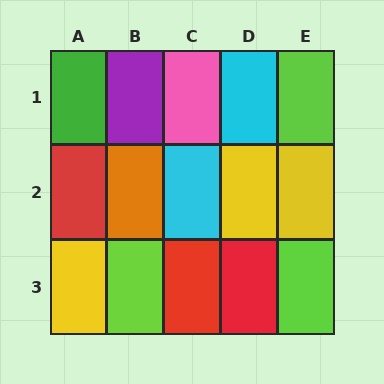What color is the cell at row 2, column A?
Red.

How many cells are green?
1 cell is green.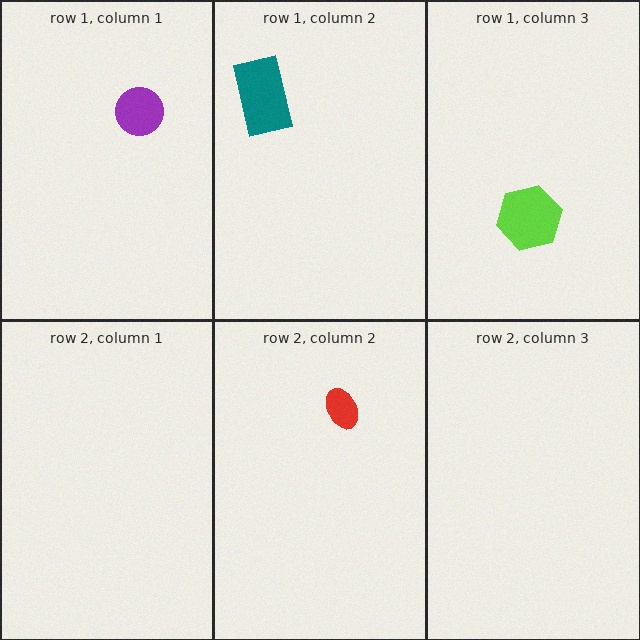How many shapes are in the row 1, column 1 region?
1.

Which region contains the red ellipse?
The row 2, column 2 region.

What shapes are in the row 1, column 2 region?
The teal rectangle.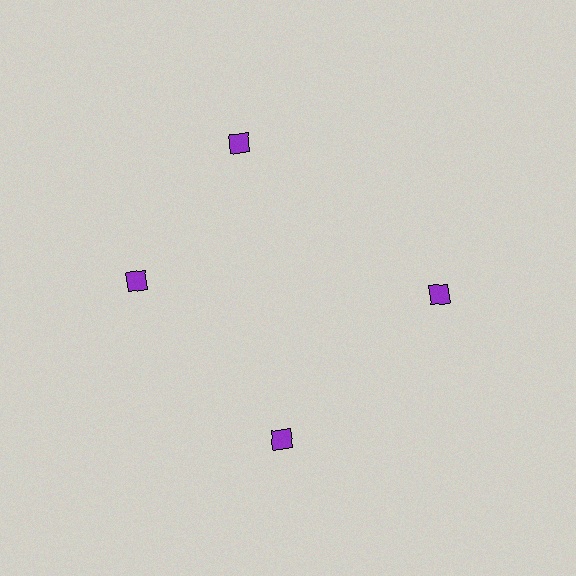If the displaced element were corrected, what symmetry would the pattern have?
It would have 4-fold rotational symmetry — the pattern would map onto itself every 90 degrees.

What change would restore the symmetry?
The symmetry would be restored by rotating it back into even spacing with its neighbors so that all 4 squares sit at equal angles and equal distance from the center.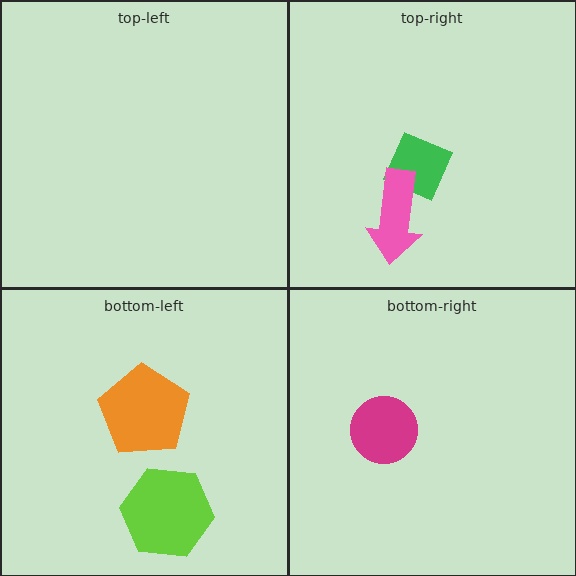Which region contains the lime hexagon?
The bottom-left region.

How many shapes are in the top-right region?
2.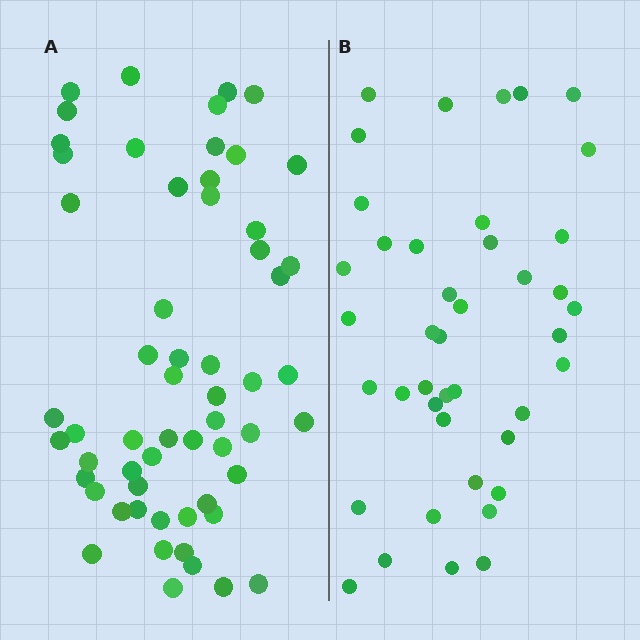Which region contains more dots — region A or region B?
Region A (the left region) has more dots.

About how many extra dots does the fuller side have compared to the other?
Region A has approximately 15 more dots than region B.